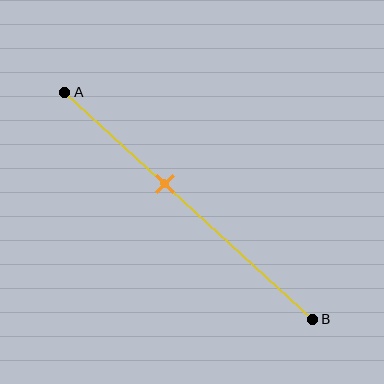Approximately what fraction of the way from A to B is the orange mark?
The orange mark is approximately 40% of the way from A to B.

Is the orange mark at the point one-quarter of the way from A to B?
No, the mark is at about 40% from A, not at the 25% one-quarter point.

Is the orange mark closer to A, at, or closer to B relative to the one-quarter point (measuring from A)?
The orange mark is closer to point B than the one-quarter point of segment AB.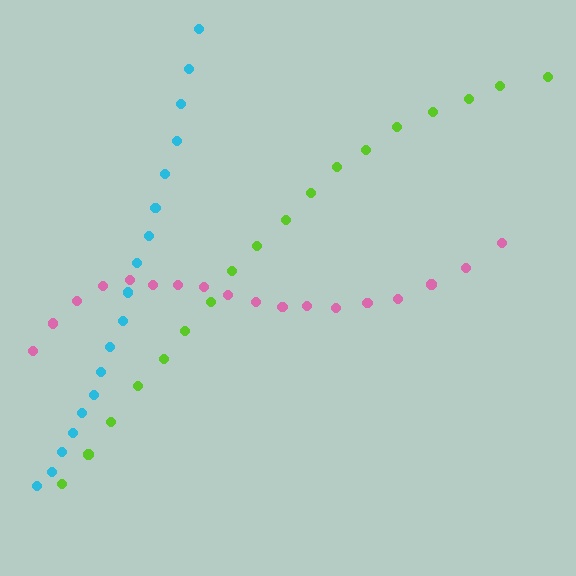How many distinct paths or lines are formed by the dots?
There are 3 distinct paths.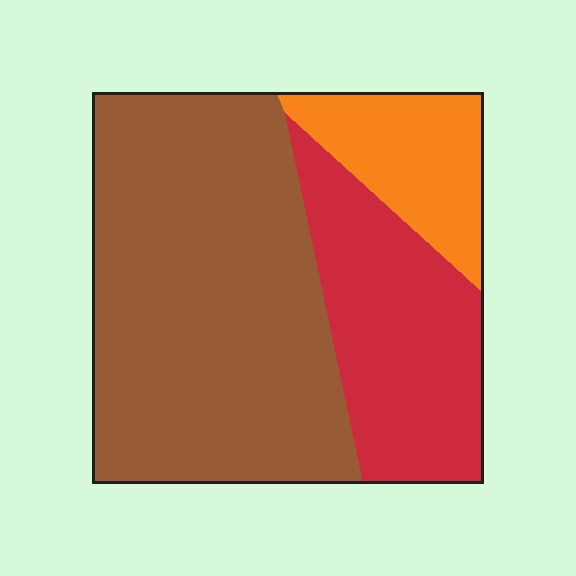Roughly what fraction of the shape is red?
Red takes up about one quarter (1/4) of the shape.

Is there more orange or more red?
Red.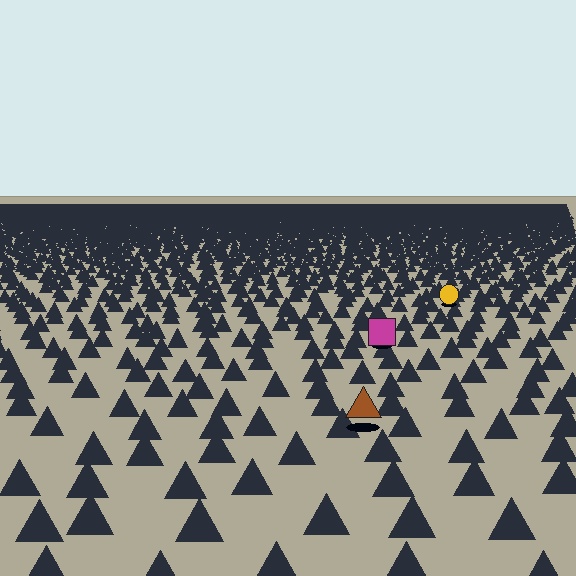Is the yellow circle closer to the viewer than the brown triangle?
No. The brown triangle is closer — you can tell from the texture gradient: the ground texture is coarser near it.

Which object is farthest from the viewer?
The yellow circle is farthest from the viewer. It appears smaller and the ground texture around it is denser.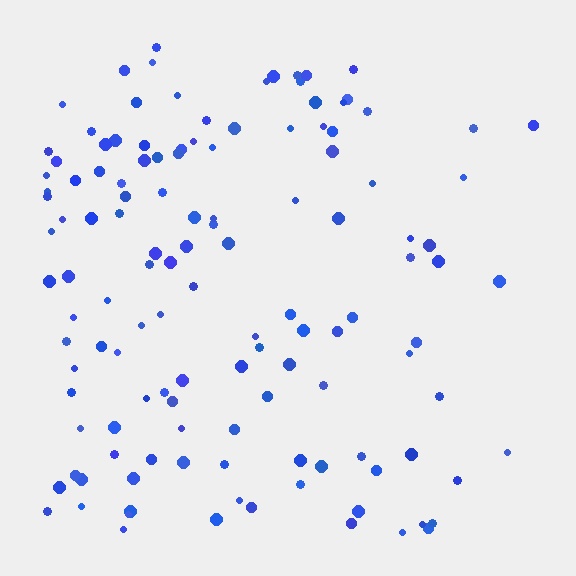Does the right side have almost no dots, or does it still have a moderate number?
Still a moderate number, just noticeably fewer than the left.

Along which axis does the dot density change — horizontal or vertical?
Horizontal.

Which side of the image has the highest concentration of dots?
The left.